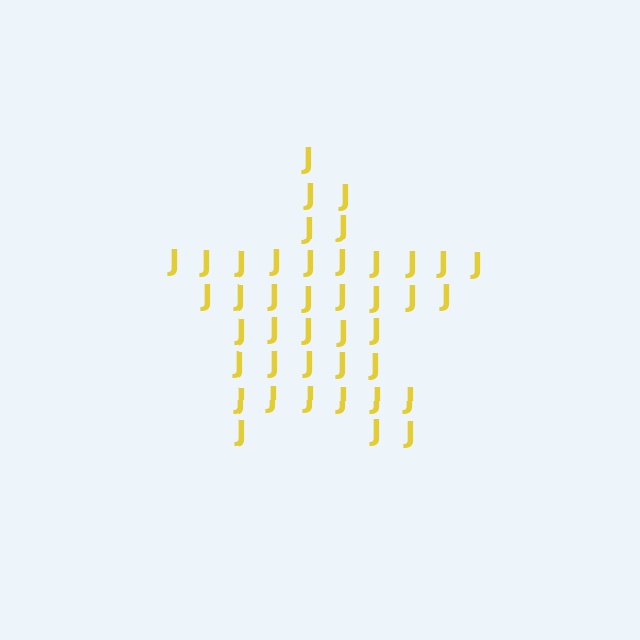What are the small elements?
The small elements are letter J's.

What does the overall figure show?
The overall figure shows a star.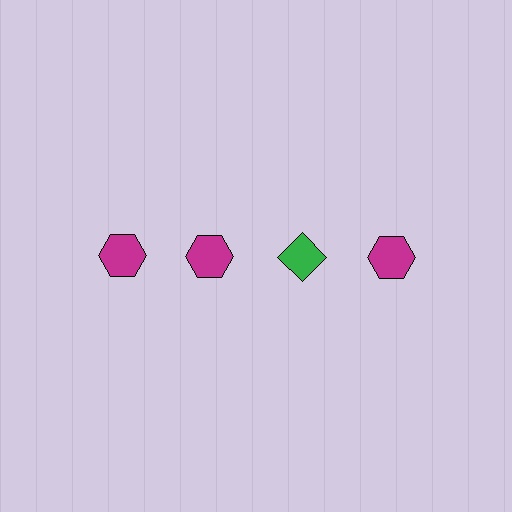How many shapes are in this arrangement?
There are 4 shapes arranged in a grid pattern.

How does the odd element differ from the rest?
It differs in both color (green instead of magenta) and shape (diamond instead of hexagon).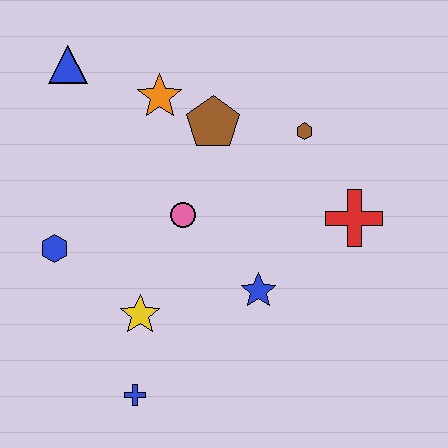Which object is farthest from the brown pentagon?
The blue cross is farthest from the brown pentagon.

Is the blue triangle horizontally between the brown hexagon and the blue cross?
No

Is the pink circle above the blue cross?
Yes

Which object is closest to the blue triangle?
The orange star is closest to the blue triangle.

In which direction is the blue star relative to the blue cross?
The blue star is to the right of the blue cross.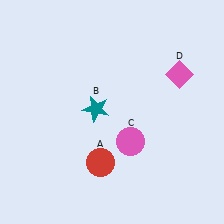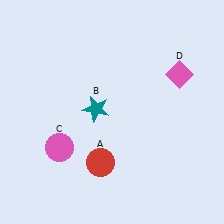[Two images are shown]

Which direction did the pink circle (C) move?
The pink circle (C) moved left.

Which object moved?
The pink circle (C) moved left.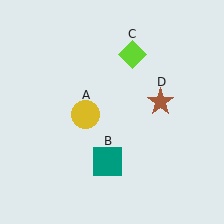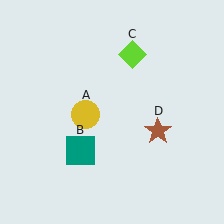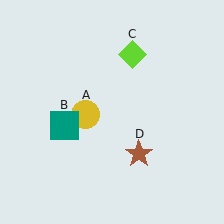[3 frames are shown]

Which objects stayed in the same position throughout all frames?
Yellow circle (object A) and lime diamond (object C) remained stationary.